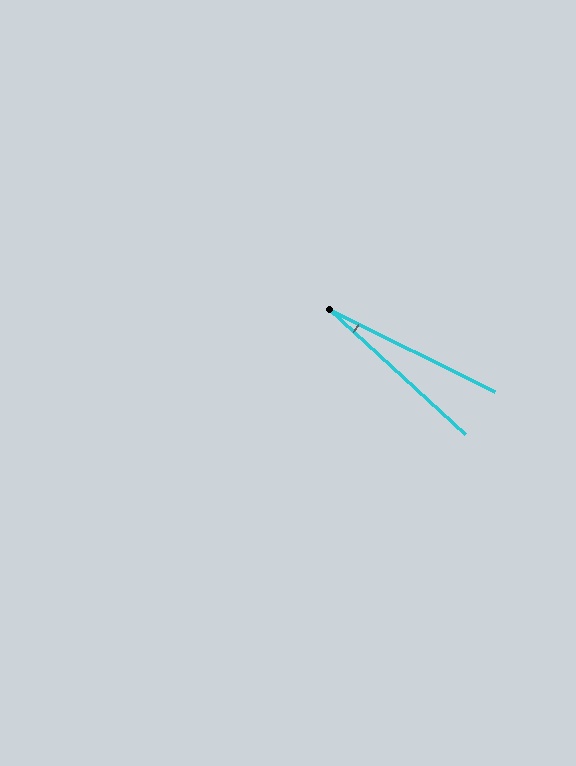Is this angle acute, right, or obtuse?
It is acute.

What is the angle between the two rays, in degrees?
Approximately 16 degrees.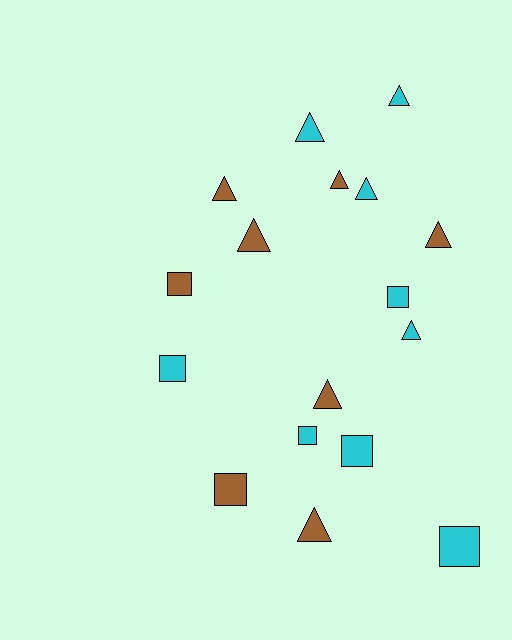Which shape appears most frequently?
Triangle, with 10 objects.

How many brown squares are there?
There are 2 brown squares.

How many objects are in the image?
There are 17 objects.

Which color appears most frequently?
Cyan, with 9 objects.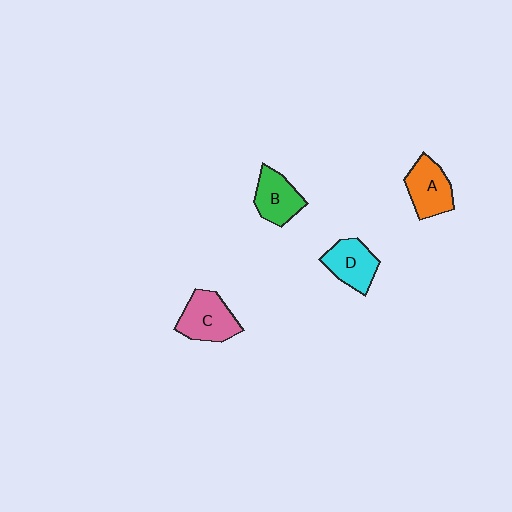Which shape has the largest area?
Shape C (pink).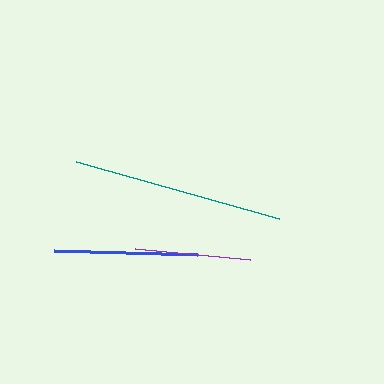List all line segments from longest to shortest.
From longest to shortest: teal, blue, purple.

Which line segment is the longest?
The teal line is the longest at approximately 211 pixels.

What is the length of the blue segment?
The blue segment is approximately 143 pixels long.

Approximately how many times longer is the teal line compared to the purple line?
The teal line is approximately 1.8 times the length of the purple line.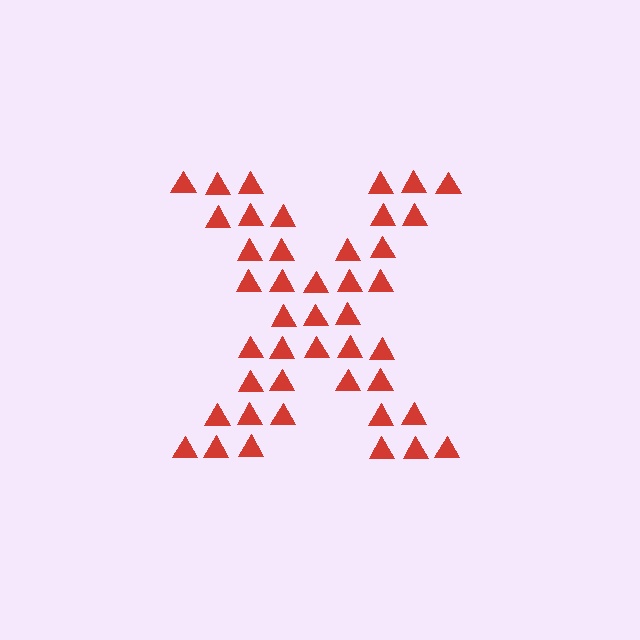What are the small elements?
The small elements are triangles.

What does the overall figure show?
The overall figure shows the letter X.